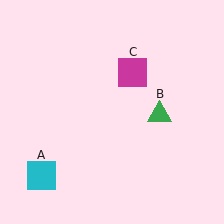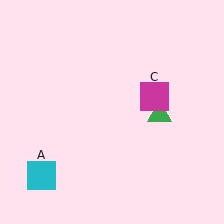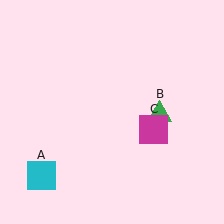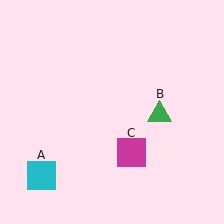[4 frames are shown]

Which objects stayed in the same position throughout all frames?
Cyan square (object A) and green triangle (object B) remained stationary.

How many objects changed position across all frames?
1 object changed position: magenta square (object C).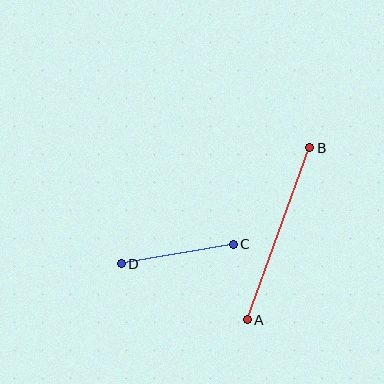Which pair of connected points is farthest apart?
Points A and B are farthest apart.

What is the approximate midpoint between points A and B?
The midpoint is at approximately (278, 234) pixels.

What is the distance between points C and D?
The distance is approximately 114 pixels.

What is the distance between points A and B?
The distance is approximately 183 pixels.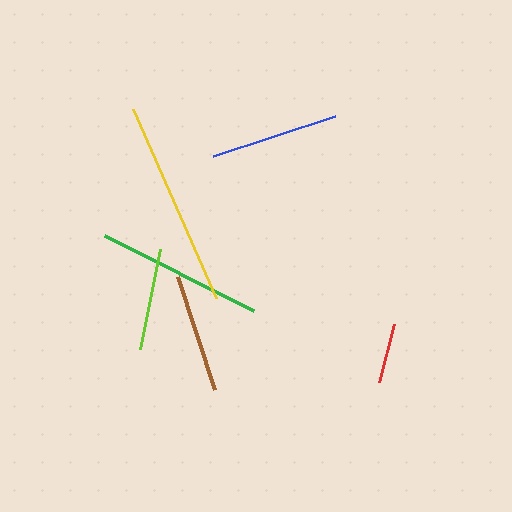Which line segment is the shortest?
The red line is the shortest at approximately 60 pixels.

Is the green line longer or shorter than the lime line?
The green line is longer than the lime line.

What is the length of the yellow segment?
The yellow segment is approximately 206 pixels long.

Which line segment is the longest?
The yellow line is the longest at approximately 206 pixels.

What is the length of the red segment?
The red segment is approximately 60 pixels long.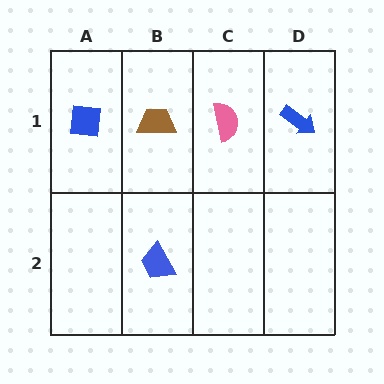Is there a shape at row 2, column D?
No, that cell is empty.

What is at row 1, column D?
A blue arrow.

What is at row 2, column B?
A blue trapezoid.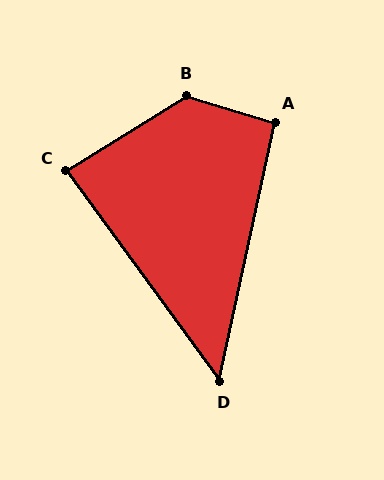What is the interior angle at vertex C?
Approximately 86 degrees (approximately right).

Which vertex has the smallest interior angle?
D, at approximately 48 degrees.